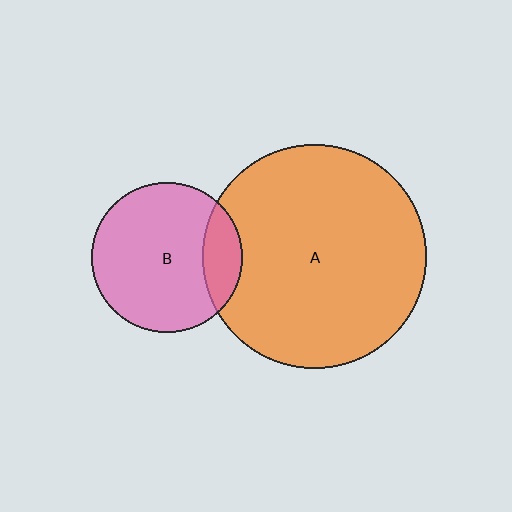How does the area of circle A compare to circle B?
Approximately 2.2 times.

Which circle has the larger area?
Circle A (orange).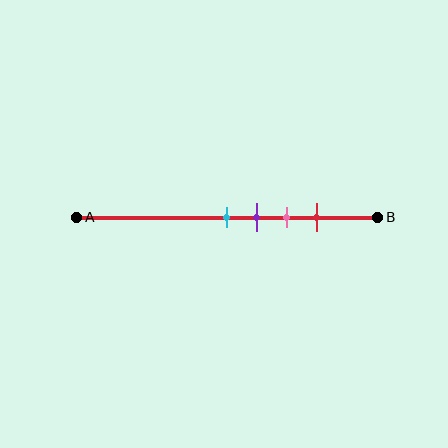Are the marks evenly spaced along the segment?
Yes, the marks are approximately evenly spaced.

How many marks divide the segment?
There are 4 marks dividing the segment.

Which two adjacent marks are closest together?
The cyan and purple marks are the closest adjacent pair.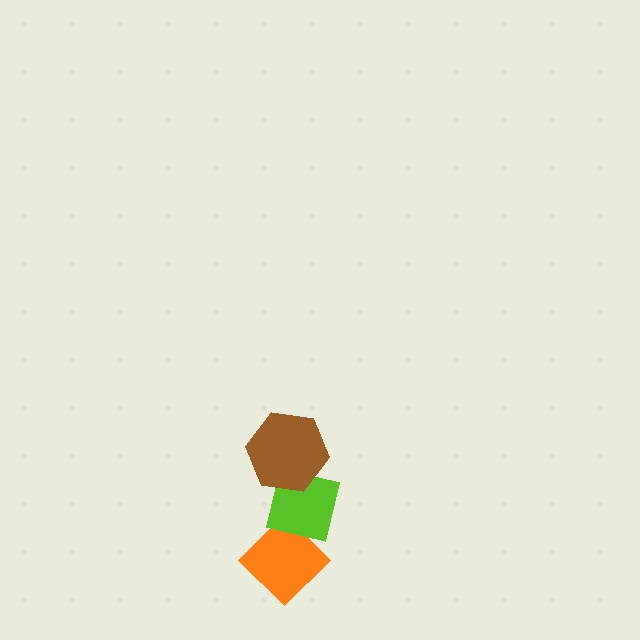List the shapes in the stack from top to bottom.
From top to bottom: the brown hexagon, the lime square, the orange diamond.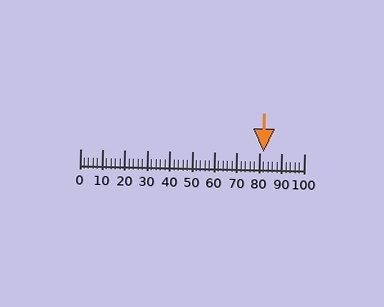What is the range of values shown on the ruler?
The ruler shows values from 0 to 100.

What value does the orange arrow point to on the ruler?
The orange arrow points to approximately 82.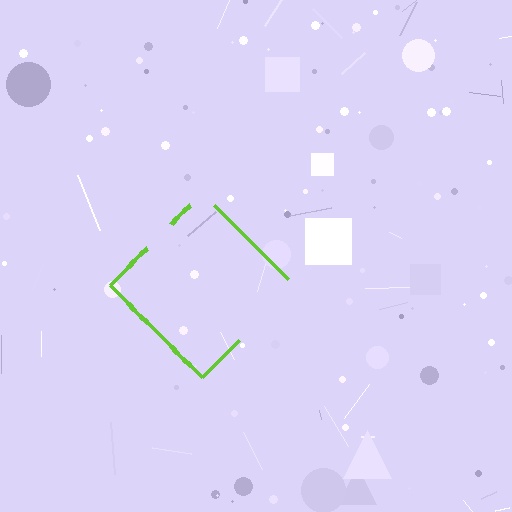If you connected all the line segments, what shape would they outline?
They would outline a diamond.